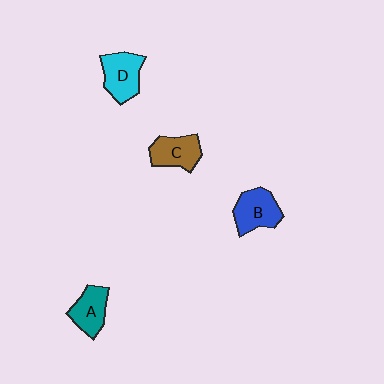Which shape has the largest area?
Shape D (cyan).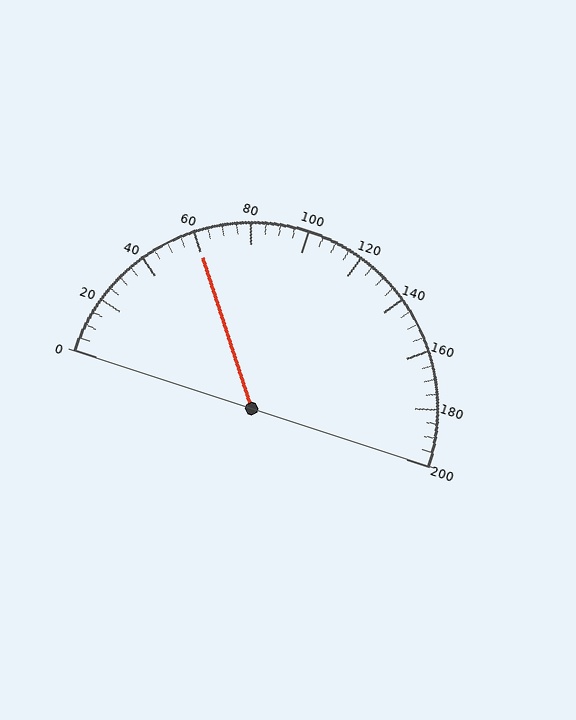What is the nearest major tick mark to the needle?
The nearest major tick mark is 60.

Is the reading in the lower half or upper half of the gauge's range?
The reading is in the lower half of the range (0 to 200).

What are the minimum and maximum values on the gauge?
The gauge ranges from 0 to 200.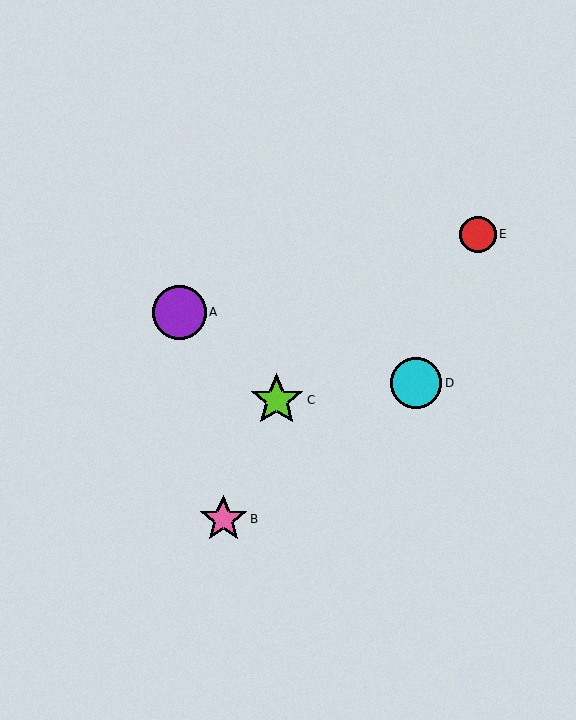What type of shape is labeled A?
Shape A is a purple circle.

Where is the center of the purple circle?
The center of the purple circle is at (179, 312).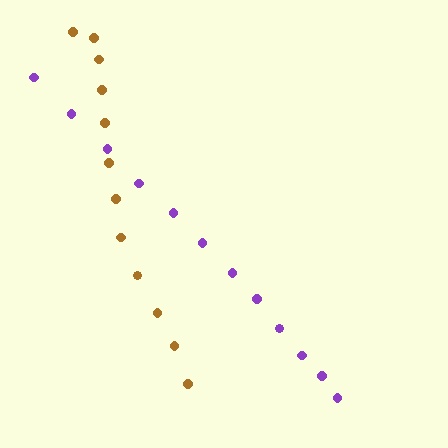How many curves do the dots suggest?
There are 2 distinct paths.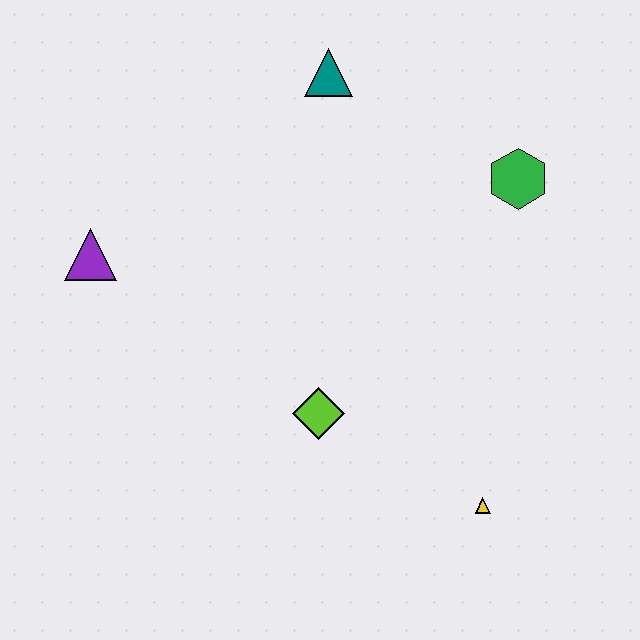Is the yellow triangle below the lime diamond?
Yes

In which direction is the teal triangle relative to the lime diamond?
The teal triangle is above the lime diamond.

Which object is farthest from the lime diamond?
The teal triangle is farthest from the lime diamond.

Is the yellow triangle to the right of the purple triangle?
Yes